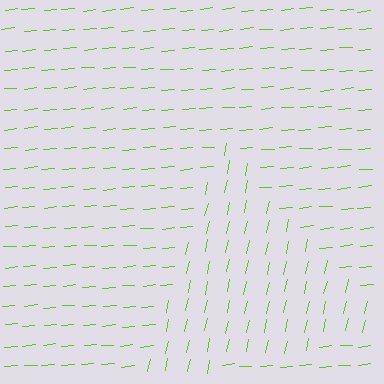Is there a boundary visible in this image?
Yes, there is a texture boundary formed by a change in line orientation.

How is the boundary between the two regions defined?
The boundary is defined purely by a change in line orientation (approximately 72 degrees difference). All lines are the same color and thickness.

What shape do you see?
I see a triangle.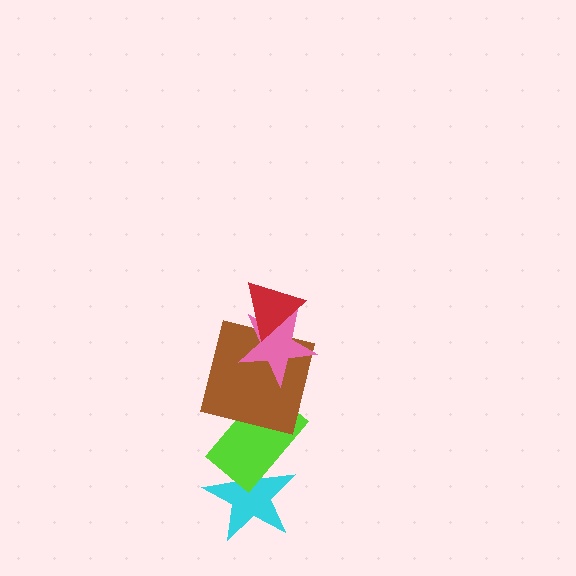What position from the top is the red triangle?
The red triangle is 1st from the top.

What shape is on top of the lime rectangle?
The brown square is on top of the lime rectangle.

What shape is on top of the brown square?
The pink star is on top of the brown square.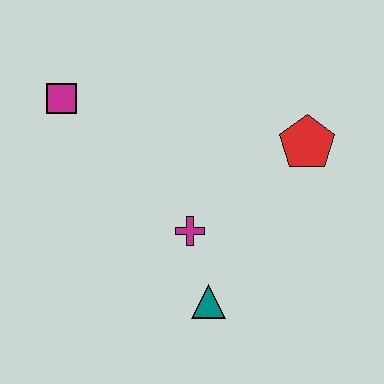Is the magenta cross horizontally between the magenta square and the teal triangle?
Yes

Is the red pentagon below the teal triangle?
No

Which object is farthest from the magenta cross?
The magenta square is farthest from the magenta cross.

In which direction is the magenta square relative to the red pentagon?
The magenta square is to the left of the red pentagon.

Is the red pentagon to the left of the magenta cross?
No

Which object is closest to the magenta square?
The magenta cross is closest to the magenta square.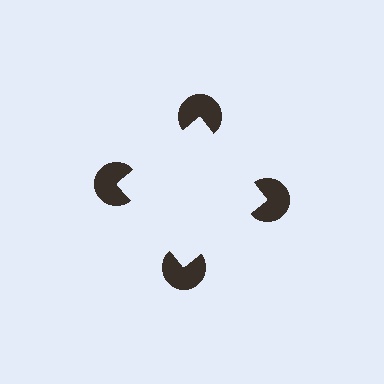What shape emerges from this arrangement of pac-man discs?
An illusory square — its edges are inferred from the aligned wedge cuts in the pac-man discs, not physically drawn.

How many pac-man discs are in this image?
There are 4 — one at each vertex of the illusory square.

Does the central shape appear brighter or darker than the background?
It typically appears slightly brighter than the background, even though no actual brightness change is drawn.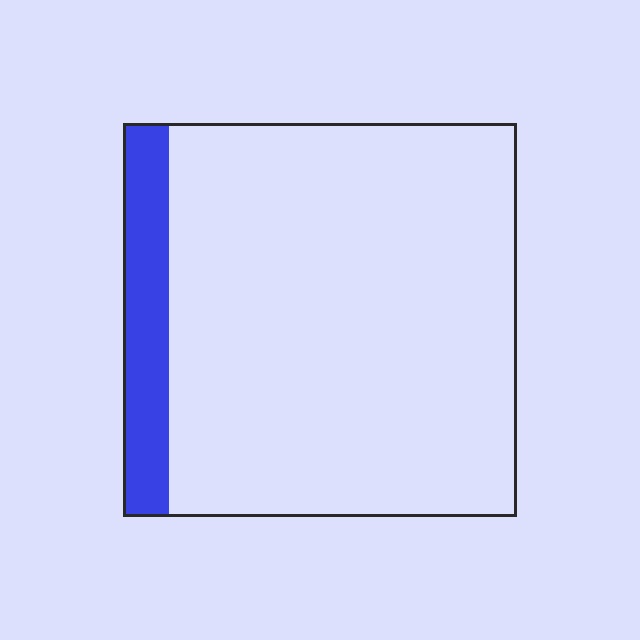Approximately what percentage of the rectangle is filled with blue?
Approximately 10%.